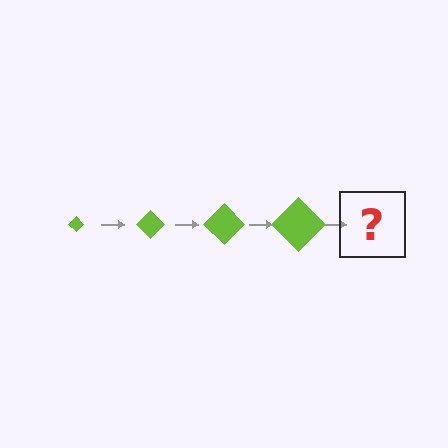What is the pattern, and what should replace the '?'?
The pattern is that the diamond gets progressively larger each step. The '?' should be a lime diamond, larger than the previous one.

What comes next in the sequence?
The next element should be a lime diamond, larger than the previous one.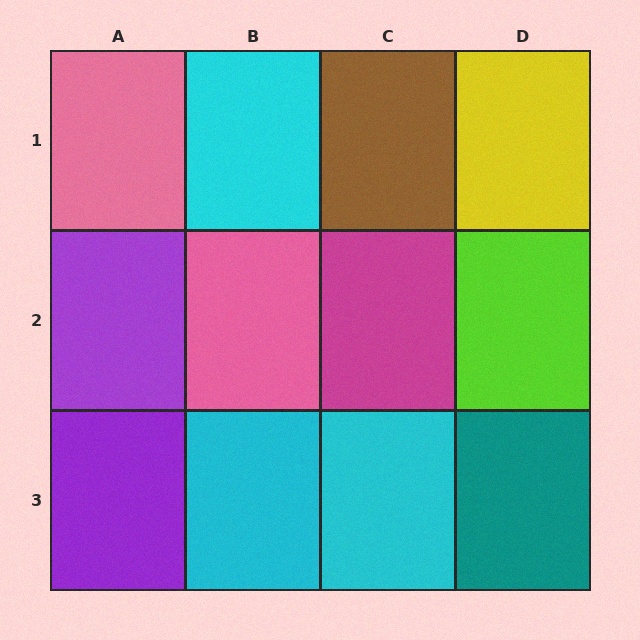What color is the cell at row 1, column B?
Cyan.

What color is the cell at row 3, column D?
Teal.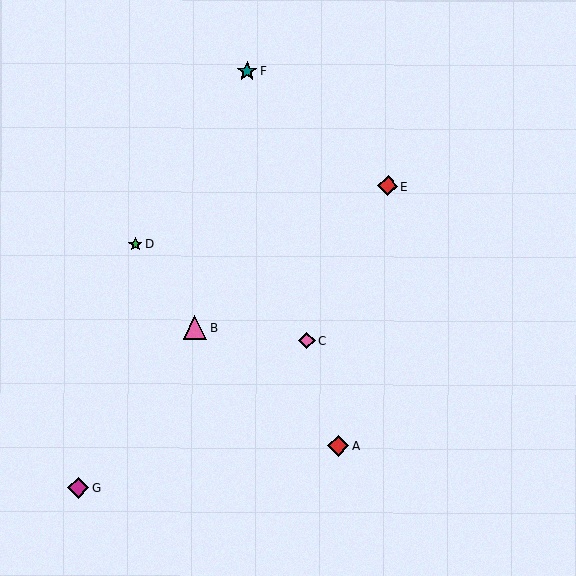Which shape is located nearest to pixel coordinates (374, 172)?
The red diamond (labeled E) at (388, 186) is nearest to that location.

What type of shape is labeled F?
Shape F is a teal star.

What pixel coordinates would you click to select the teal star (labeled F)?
Click at (247, 71) to select the teal star F.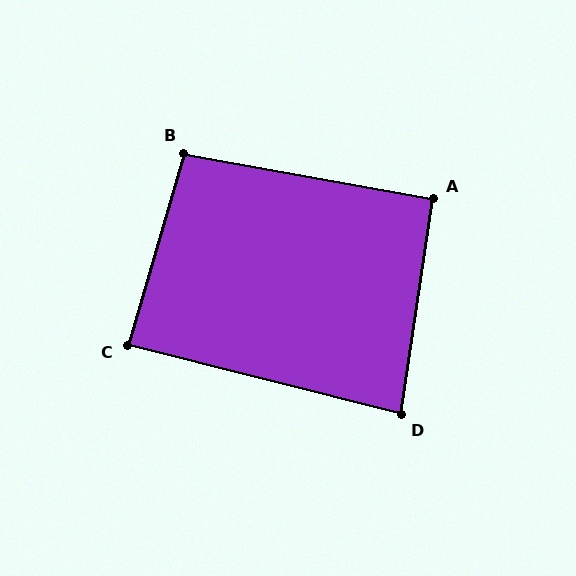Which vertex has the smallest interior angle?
D, at approximately 84 degrees.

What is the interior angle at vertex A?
Approximately 92 degrees (approximately right).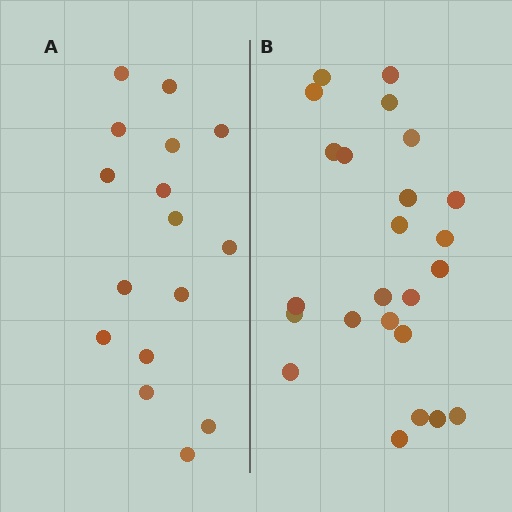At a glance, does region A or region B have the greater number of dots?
Region B (the right region) has more dots.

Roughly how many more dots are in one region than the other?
Region B has roughly 8 or so more dots than region A.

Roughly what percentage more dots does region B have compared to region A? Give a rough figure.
About 50% more.